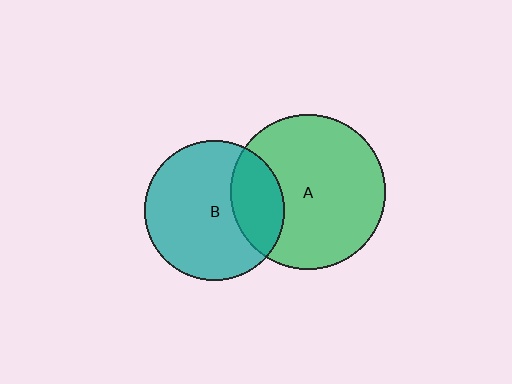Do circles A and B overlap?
Yes.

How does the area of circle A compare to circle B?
Approximately 1.2 times.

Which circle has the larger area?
Circle A (green).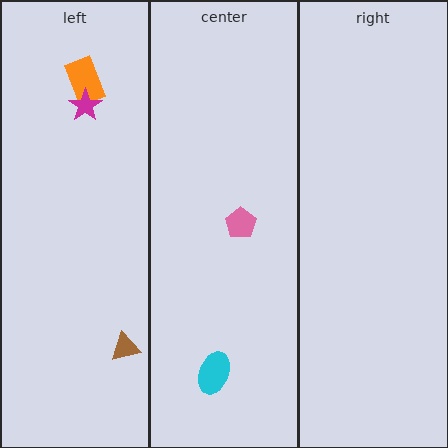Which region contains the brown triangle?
The left region.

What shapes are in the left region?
The brown triangle, the orange rectangle, the magenta star.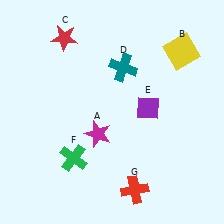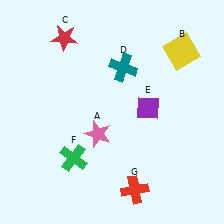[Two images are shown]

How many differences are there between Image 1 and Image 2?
There is 1 difference between the two images.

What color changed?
The star (A) changed from magenta in Image 1 to pink in Image 2.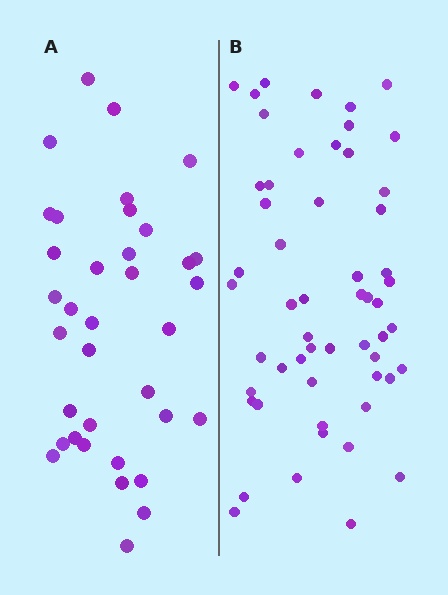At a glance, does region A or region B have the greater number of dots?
Region B (the right region) has more dots.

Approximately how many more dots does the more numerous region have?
Region B has approximately 20 more dots than region A.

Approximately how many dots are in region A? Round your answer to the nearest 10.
About 40 dots. (The exact count is 36, which rounds to 40.)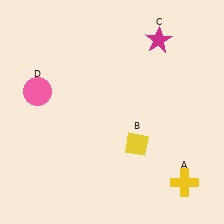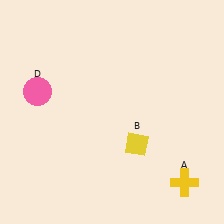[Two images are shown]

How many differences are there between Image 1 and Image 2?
There is 1 difference between the two images.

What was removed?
The magenta star (C) was removed in Image 2.